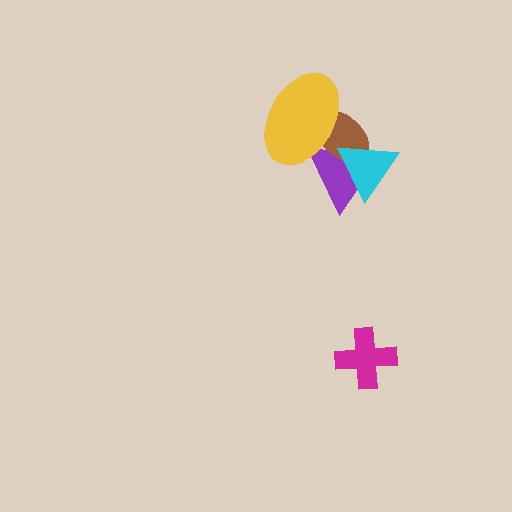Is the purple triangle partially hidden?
Yes, it is partially covered by another shape.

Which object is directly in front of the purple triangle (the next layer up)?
The brown ellipse is directly in front of the purple triangle.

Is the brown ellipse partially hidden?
Yes, it is partially covered by another shape.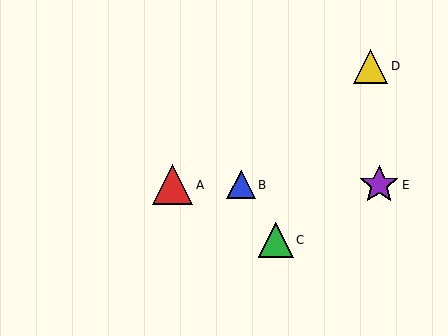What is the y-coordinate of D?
Object D is at y≈66.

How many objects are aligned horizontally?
3 objects (A, B, E) are aligned horizontally.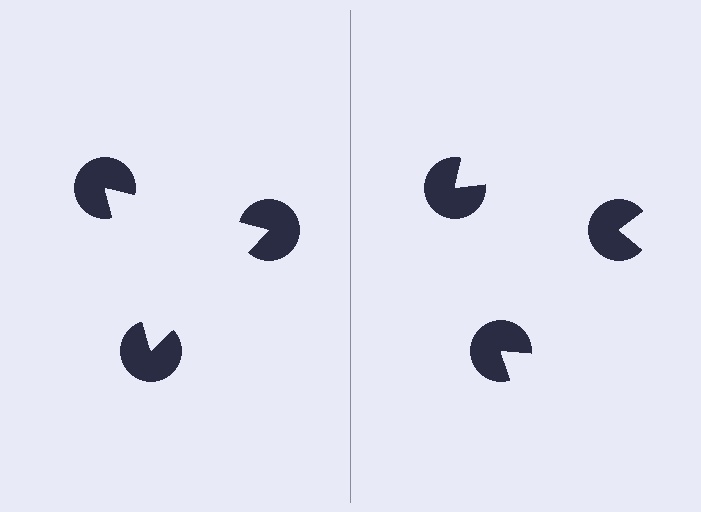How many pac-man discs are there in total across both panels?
6 — 3 on each side.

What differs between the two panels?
The pac-man discs are positioned identically on both sides; only the wedge orientations differ. On the left they align to a triangle; on the right they are misaligned.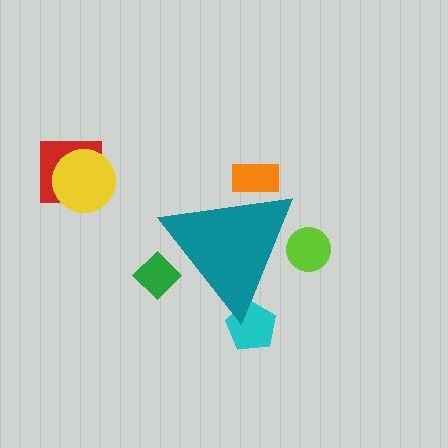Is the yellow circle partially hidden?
No, the yellow circle is fully visible.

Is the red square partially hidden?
No, the red square is fully visible.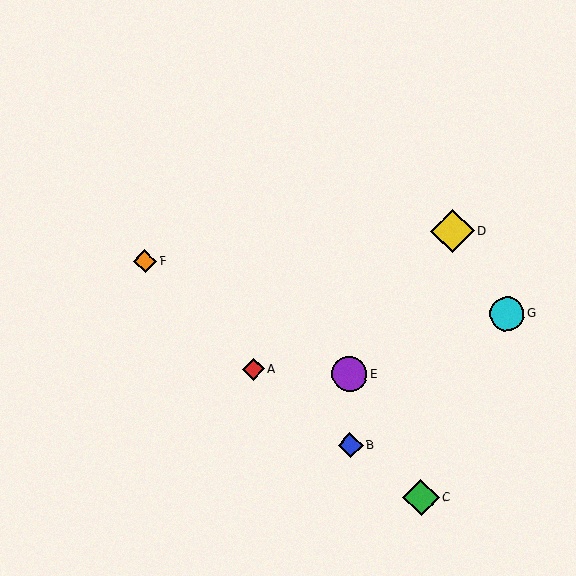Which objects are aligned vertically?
Objects B, E are aligned vertically.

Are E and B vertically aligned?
Yes, both are at x≈349.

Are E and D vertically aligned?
No, E is at x≈349 and D is at x≈453.